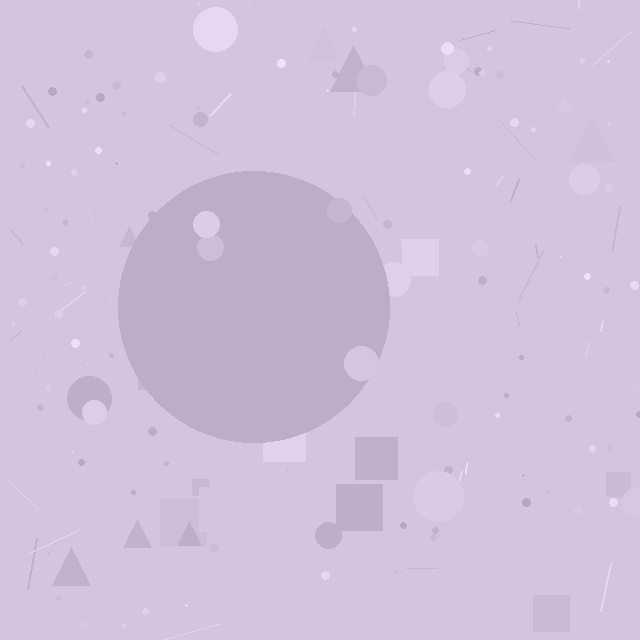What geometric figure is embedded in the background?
A circle is embedded in the background.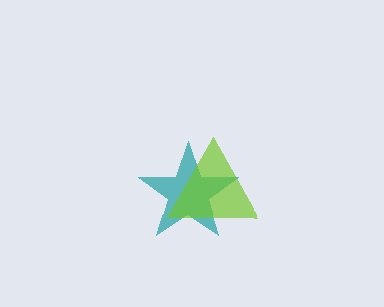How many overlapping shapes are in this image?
There are 2 overlapping shapes in the image.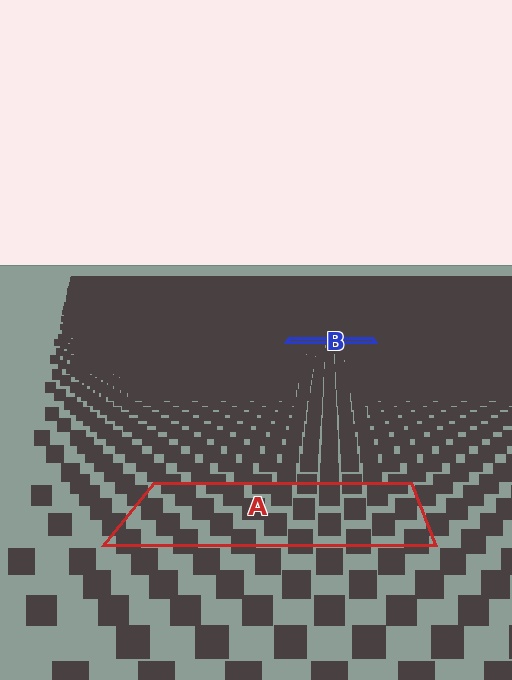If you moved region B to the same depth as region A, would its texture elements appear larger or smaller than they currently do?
They would appear larger. At a closer depth, the same texture elements are projected at a bigger on-screen size.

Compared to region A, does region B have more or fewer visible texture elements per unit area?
Region B has more texture elements per unit area — they are packed more densely because it is farther away.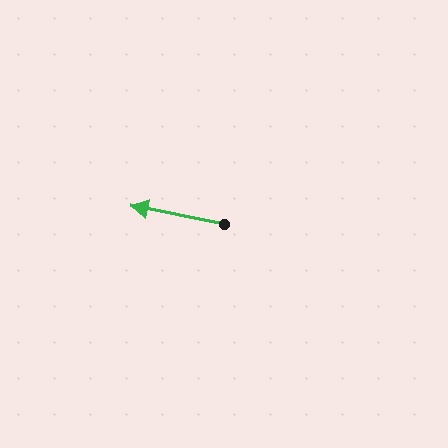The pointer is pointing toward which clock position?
Roughly 9 o'clock.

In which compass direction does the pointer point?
West.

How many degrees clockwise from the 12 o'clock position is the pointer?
Approximately 281 degrees.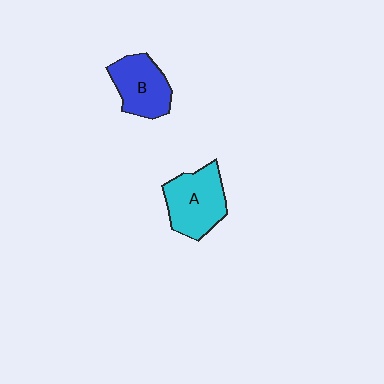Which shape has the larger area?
Shape A (cyan).